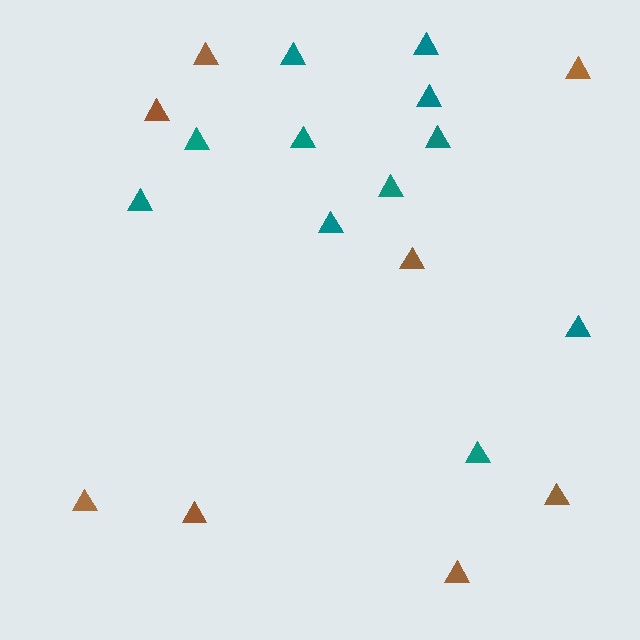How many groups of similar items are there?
There are 2 groups: one group of brown triangles (8) and one group of teal triangles (11).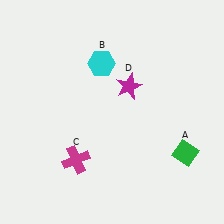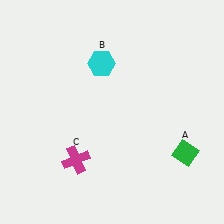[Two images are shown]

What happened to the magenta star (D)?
The magenta star (D) was removed in Image 2. It was in the top-right area of Image 1.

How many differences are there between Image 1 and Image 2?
There is 1 difference between the two images.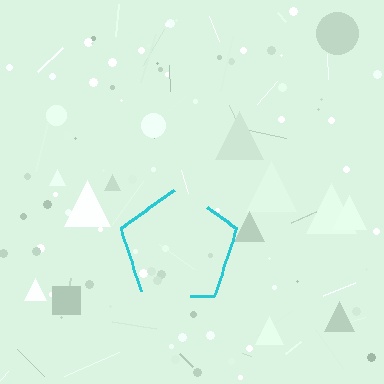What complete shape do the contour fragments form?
The contour fragments form a pentagon.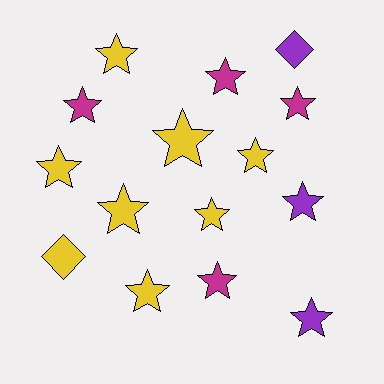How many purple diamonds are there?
There is 1 purple diamond.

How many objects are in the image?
There are 15 objects.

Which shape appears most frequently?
Star, with 13 objects.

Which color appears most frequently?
Yellow, with 8 objects.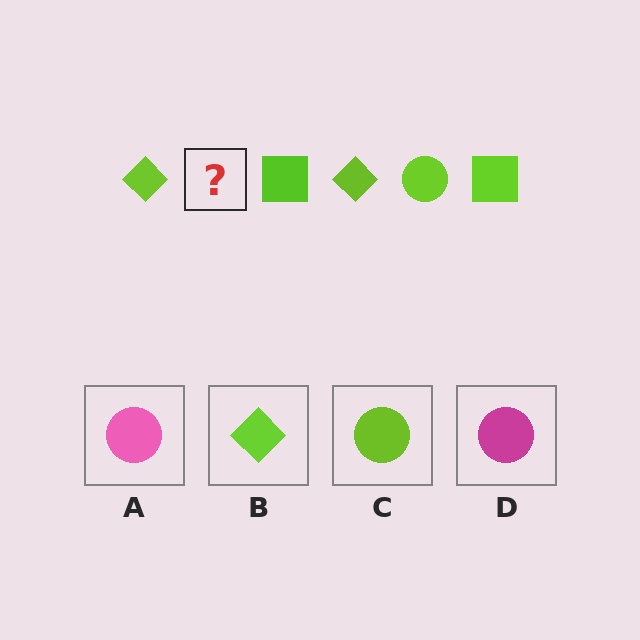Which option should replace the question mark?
Option C.